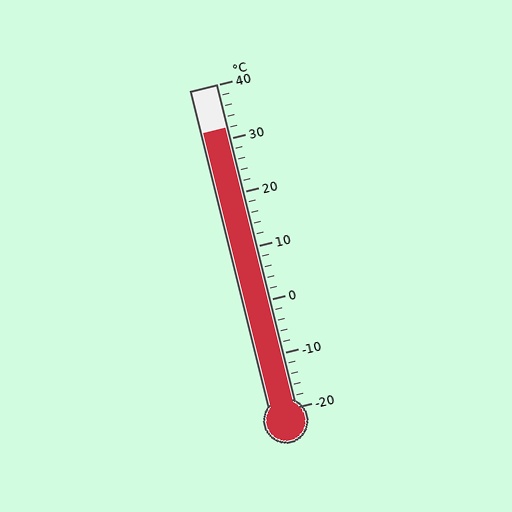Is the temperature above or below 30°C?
The temperature is above 30°C.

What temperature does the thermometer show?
The thermometer shows approximately 32°C.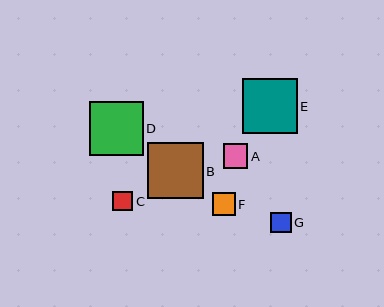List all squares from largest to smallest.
From largest to smallest: B, E, D, A, F, G, C.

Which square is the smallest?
Square C is the smallest with a size of approximately 20 pixels.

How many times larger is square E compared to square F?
Square E is approximately 2.4 times the size of square F.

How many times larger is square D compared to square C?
Square D is approximately 2.7 times the size of square C.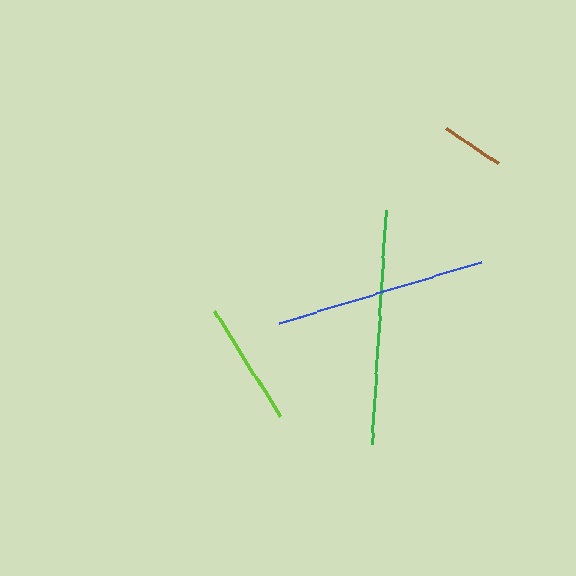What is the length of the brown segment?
The brown segment is approximately 62 pixels long.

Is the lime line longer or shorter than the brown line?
The lime line is longer than the brown line.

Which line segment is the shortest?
The brown line is the shortest at approximately 62 pixels.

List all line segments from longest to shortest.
From longest to shortest: green, blue, lime, brown.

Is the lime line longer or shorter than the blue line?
The blue line is longer than the lime line.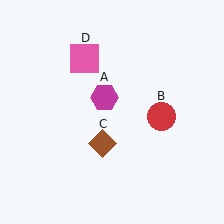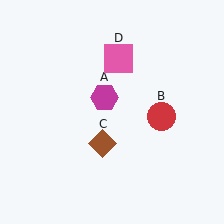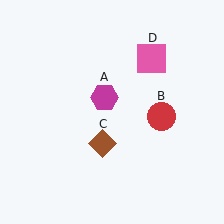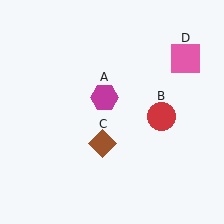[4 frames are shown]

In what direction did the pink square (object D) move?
The pink square (object D) moved right.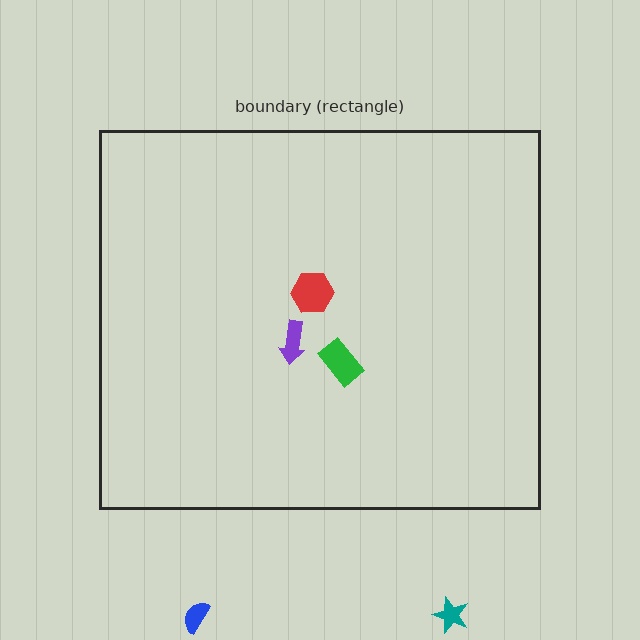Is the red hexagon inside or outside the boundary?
Inside.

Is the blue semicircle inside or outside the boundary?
Outside.